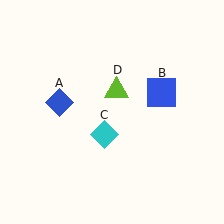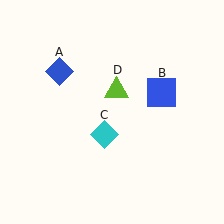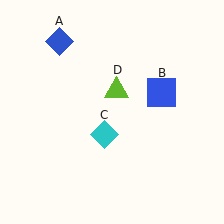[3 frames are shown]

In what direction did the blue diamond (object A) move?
The blue diamond (object A) moved up.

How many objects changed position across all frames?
1 object changed position: blue diamond (object A).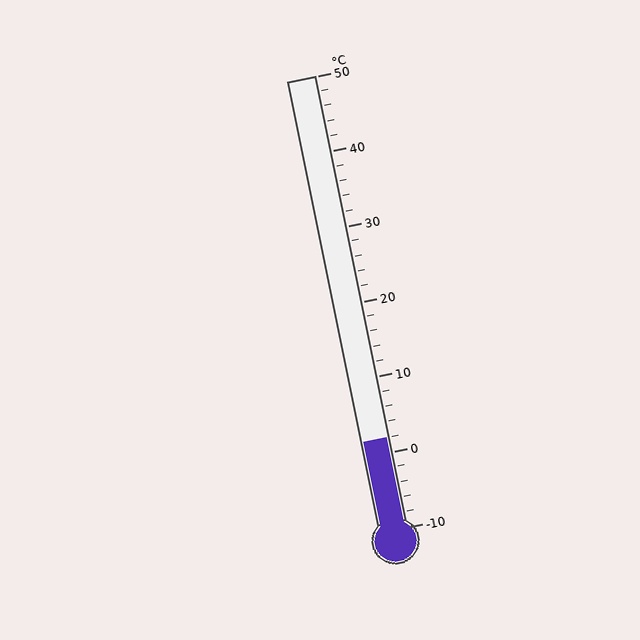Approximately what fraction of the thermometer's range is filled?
The thermometer is filled to approximately 20% of its range.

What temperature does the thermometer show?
The thermometer shows approximately 2°C.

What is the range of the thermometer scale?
The thermometer scale ranges from -10°C to 50°C.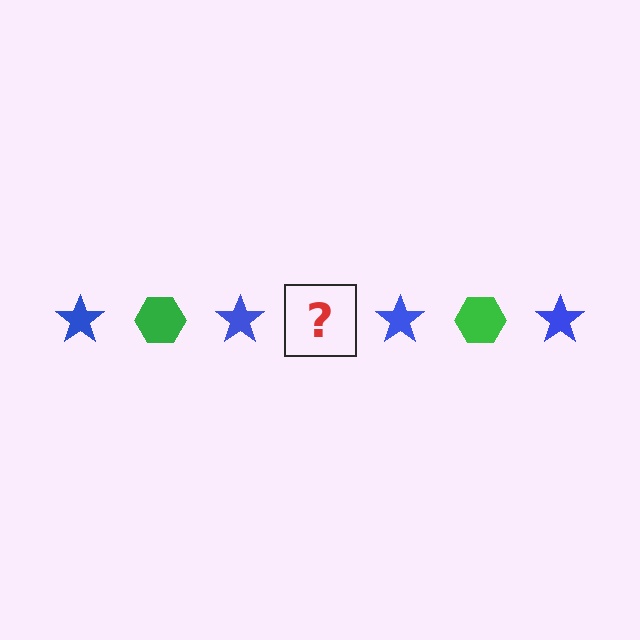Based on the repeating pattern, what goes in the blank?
The blank should be a green hexagon.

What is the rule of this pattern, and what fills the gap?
The rule is that the pattern alternates between blue star and green hexagon. The gap should be filled with a green hexagon.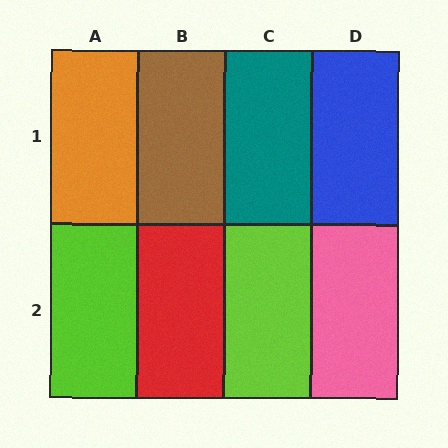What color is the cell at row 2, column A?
Lime.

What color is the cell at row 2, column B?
Red.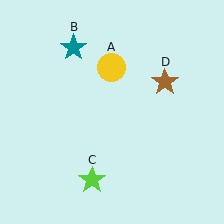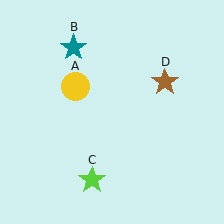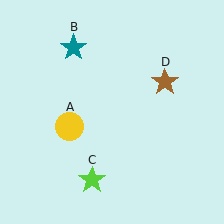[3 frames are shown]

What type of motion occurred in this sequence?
The yellow circle (object A) rotated counterclockwise around the center of the scene.